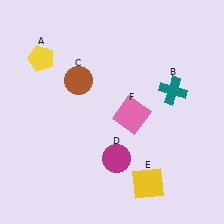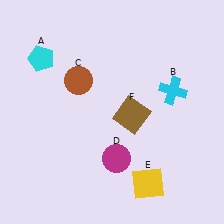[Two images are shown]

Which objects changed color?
A changed from yellow to cyan. B changed from teal to cyan. F changed from pink to brown.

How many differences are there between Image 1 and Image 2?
There are 3 differences between the two images.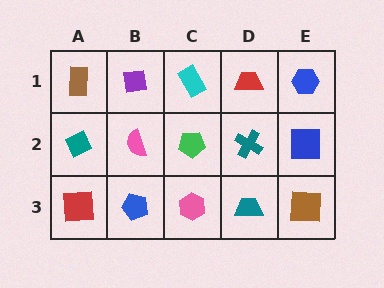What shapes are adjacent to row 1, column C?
A green pentagon (row 2, column C), a purple square (row 1, column B), a red trapezoid (row 1, column D).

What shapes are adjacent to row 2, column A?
A brown rectangle (row 1, column A), a red square (row 3, column A), a pink semicircle (row 2, column B).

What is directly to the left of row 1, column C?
A purple square.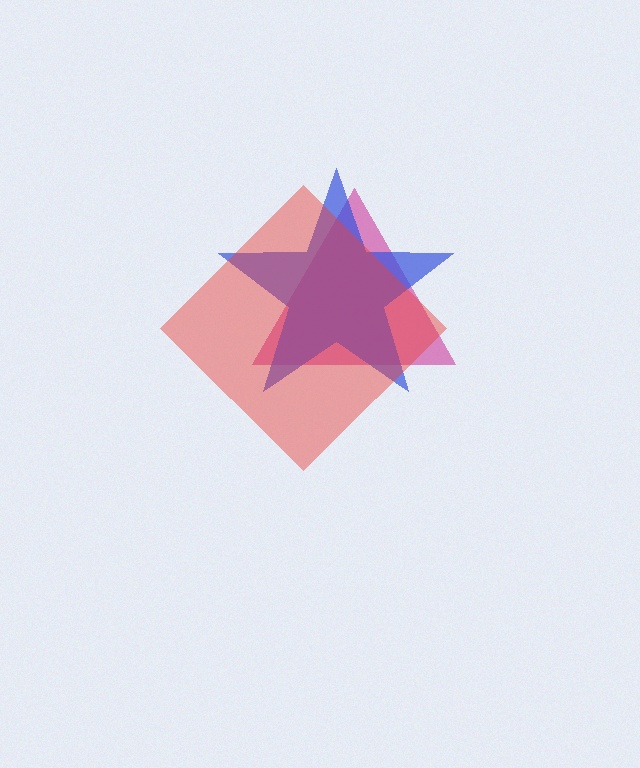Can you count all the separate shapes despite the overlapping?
Yes, there are 3 separate shapes.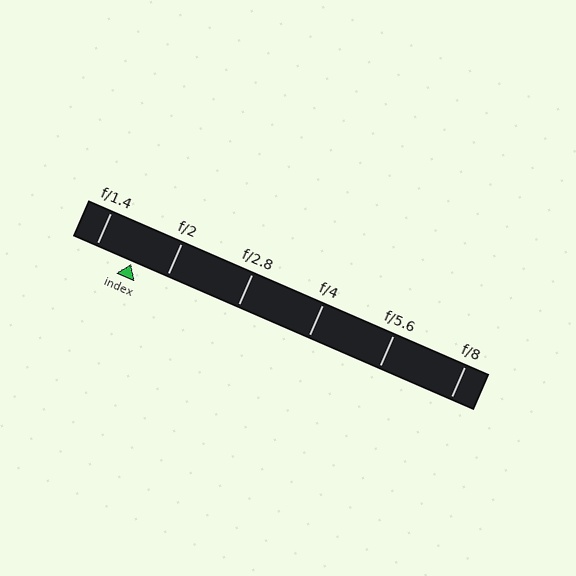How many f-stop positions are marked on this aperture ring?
There are 6 f-stop positions marked.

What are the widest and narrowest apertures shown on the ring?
The widest aperture shown is f/1.4 and the narrowest is f/8.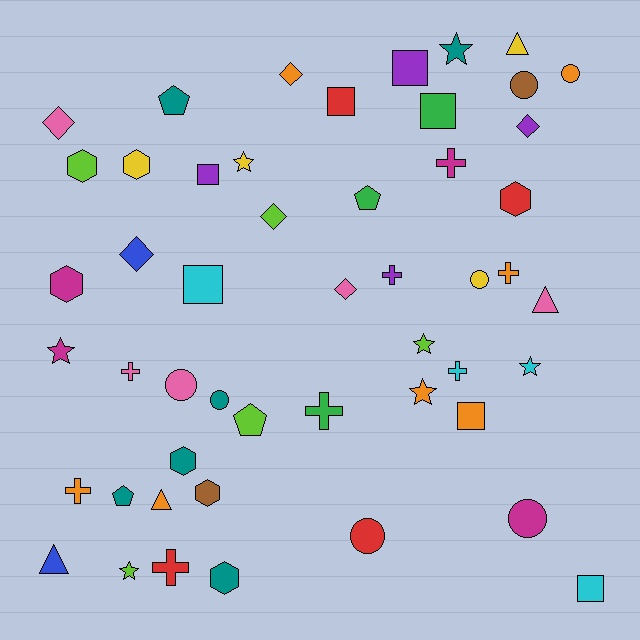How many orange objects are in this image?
There are 7 orange objects.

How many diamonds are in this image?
There are 6 diamonds.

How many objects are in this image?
There are 50 objects.